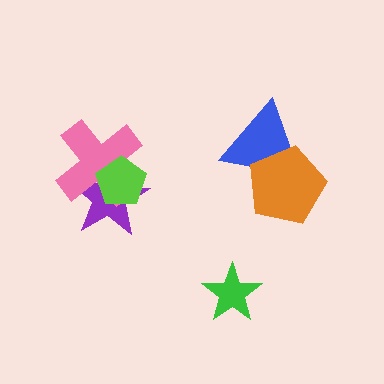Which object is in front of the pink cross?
The lime pentagon is in front of the pink cross.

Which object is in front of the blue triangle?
The orange pentagon is in front of the blue triangle.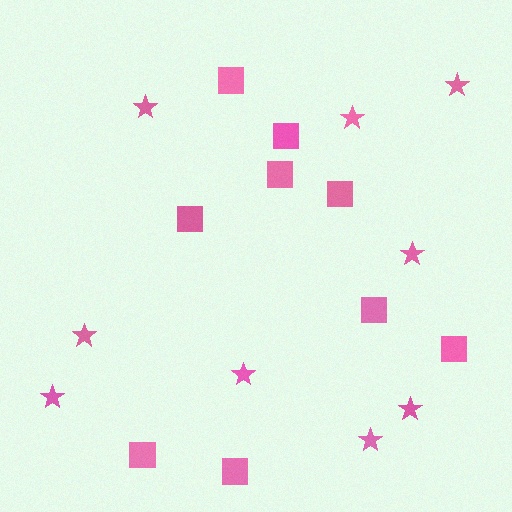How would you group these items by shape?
There are 2 groups: one group of squares (9) and one group of stars (9).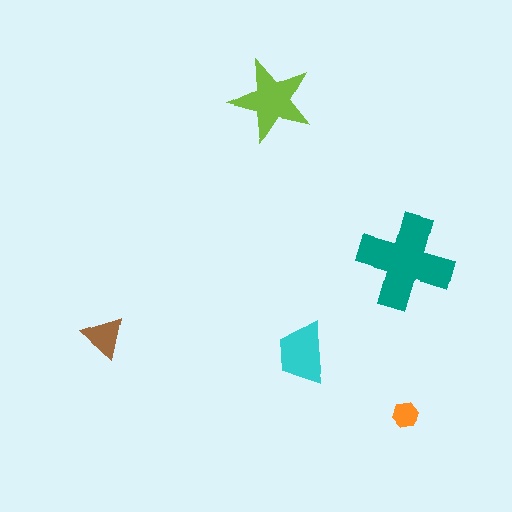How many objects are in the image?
There are 5 objects in the image.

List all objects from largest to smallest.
The teal cross, the lime star, the cyan trapezoid, the brown triangle, the orange hexagon.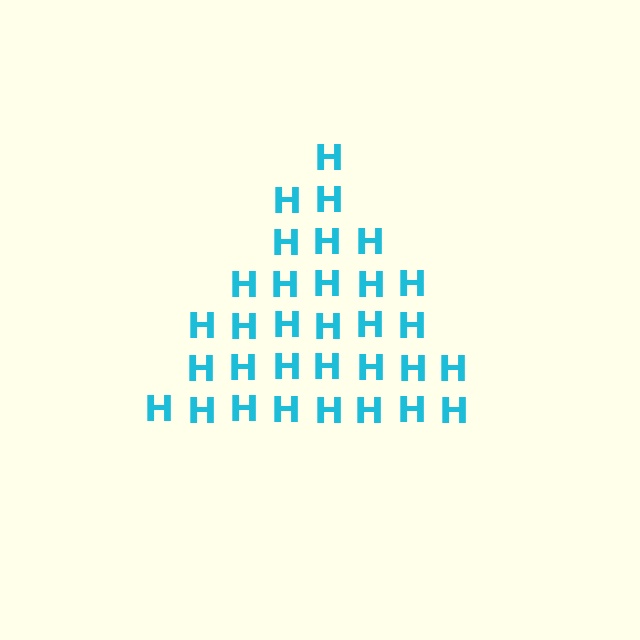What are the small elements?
The small elements are letter H's.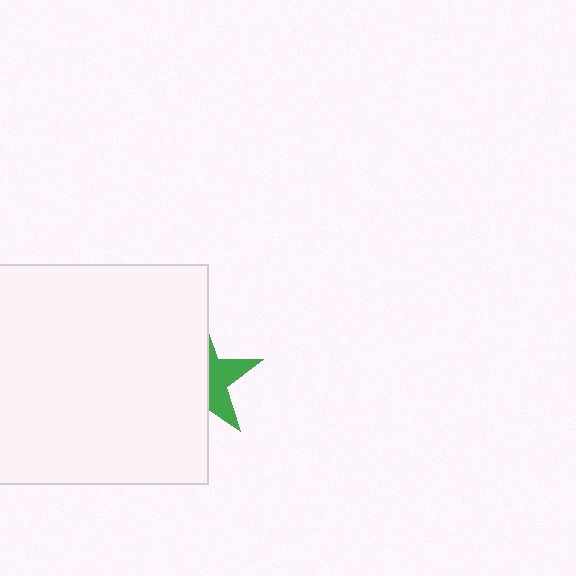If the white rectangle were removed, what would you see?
You would see the complete green star.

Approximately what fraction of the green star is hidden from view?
Roughly 63% of the green star is hidden behind the white rectangle.